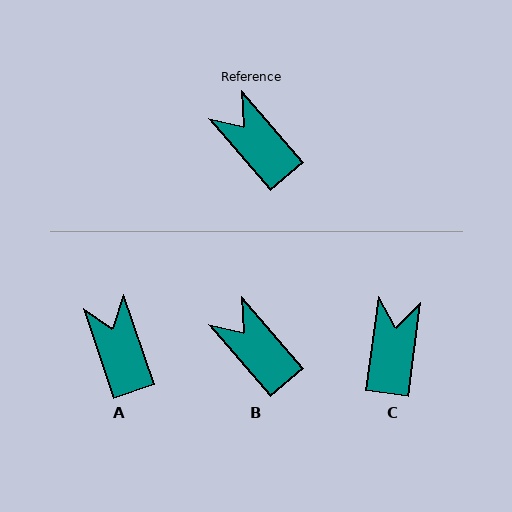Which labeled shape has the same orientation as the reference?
B.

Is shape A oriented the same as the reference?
No, it is off by about 22 degrees.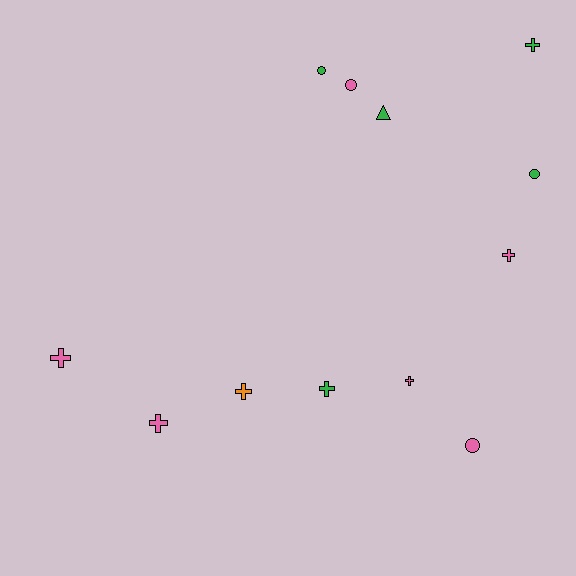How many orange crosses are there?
There is 1 orange cross.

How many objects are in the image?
There are 12 objects.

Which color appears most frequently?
Pink, with 6 objects.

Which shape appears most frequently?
Cross, with 7 objects.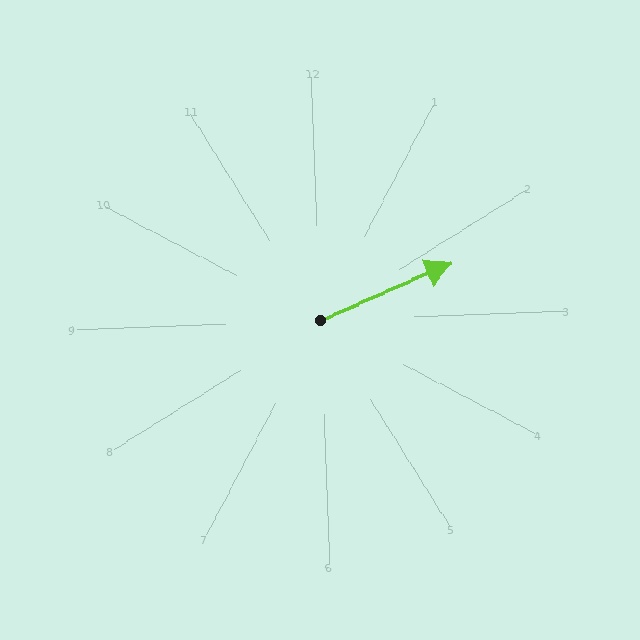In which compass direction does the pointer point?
East.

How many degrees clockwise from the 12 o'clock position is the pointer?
Approximately 68 degrees.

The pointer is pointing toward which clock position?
Roughly 2 o'clock.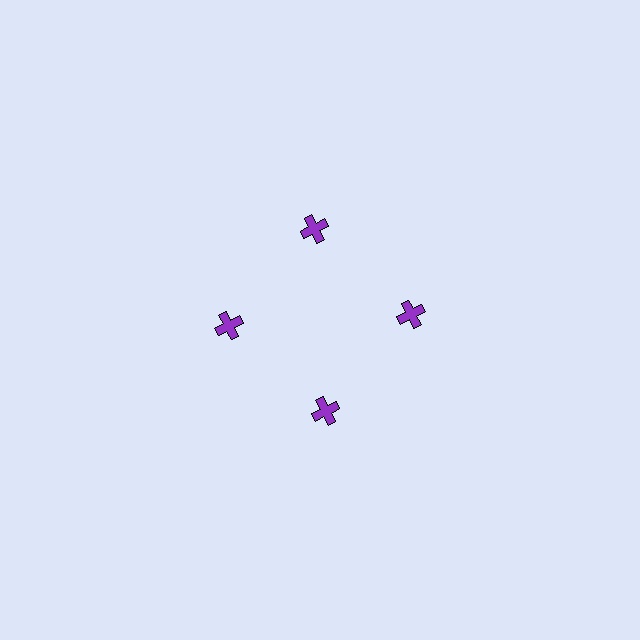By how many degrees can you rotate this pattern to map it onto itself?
The pattern maps onto itself every 90 degrees of rotation.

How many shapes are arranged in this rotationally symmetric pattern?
There are 4 shapes, arranged in 4 groups of 1.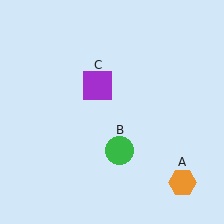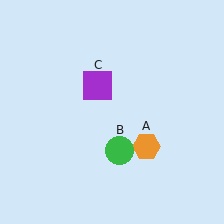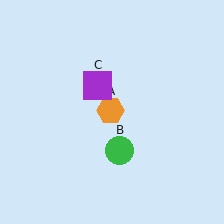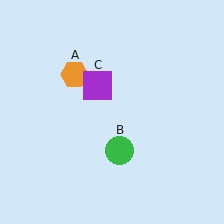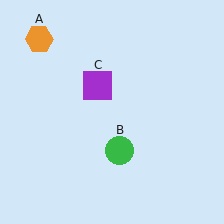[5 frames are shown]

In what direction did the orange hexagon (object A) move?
The orange hexagon (object A) moved up and to the left.